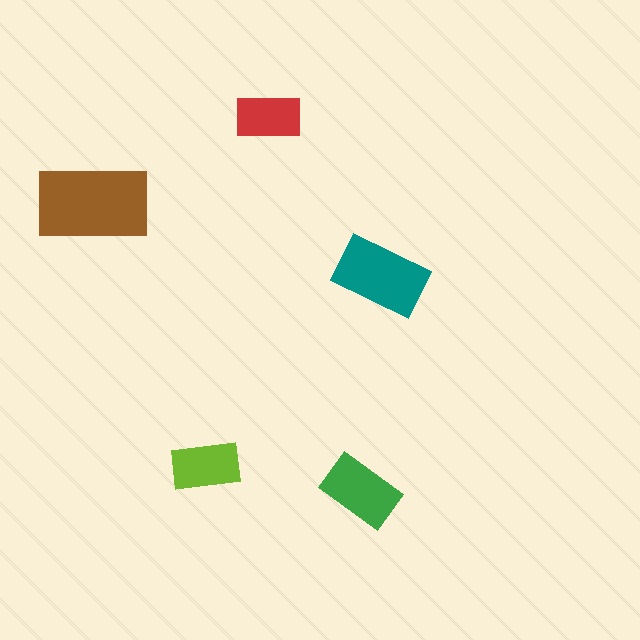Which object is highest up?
The red rectangle is topmost.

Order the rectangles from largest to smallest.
the brown one, the teal one, the green one, the lime one, the red one.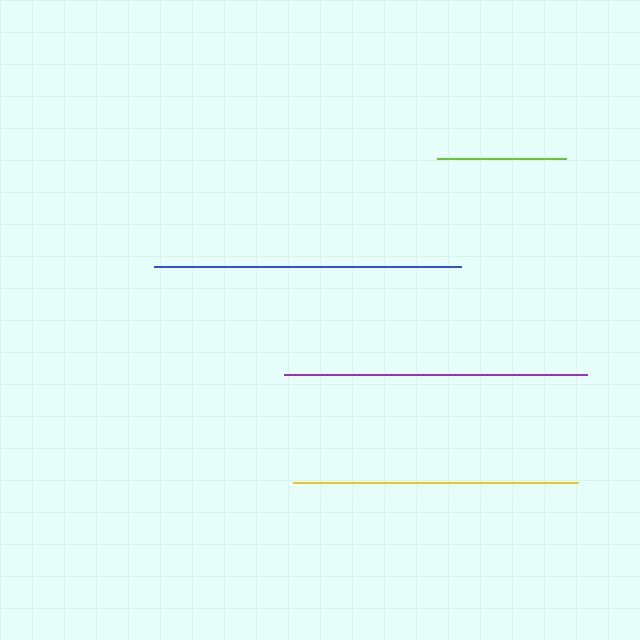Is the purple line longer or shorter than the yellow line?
The purple line is longer than the yellow line.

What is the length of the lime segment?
The lime segment is approximately 130 pixels long.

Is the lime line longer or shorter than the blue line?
The blue line is longer than the lime line.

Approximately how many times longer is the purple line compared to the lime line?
The purple line is approximately 2.3 times the length of the lime line.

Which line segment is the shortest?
The lime line is the shortest at approximately 130 pixels.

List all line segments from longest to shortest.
From longest to shortest: blue, purple, yellow, lime.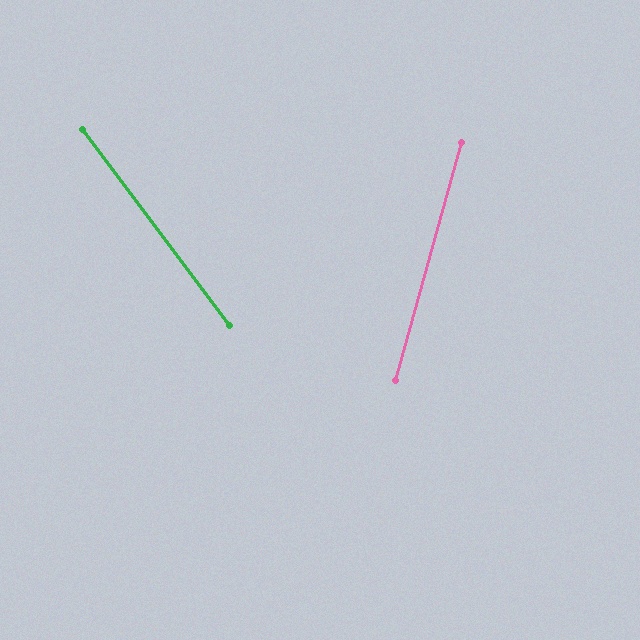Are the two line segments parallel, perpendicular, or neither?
Neither parallel nor perpendicular — they differ by about 52°.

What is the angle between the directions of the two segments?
Approximately 52 degrees.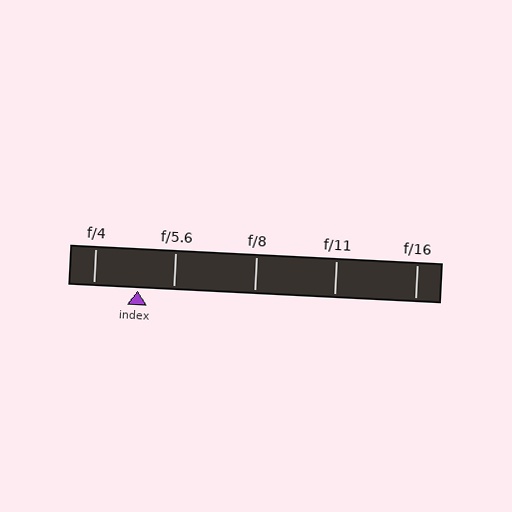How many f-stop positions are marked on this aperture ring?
There are 5 f-stop positions marked.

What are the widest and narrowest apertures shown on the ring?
The widest aperture shown is f/4 and the narrowest is f/16.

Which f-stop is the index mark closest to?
The index mark is closest to f/5.6.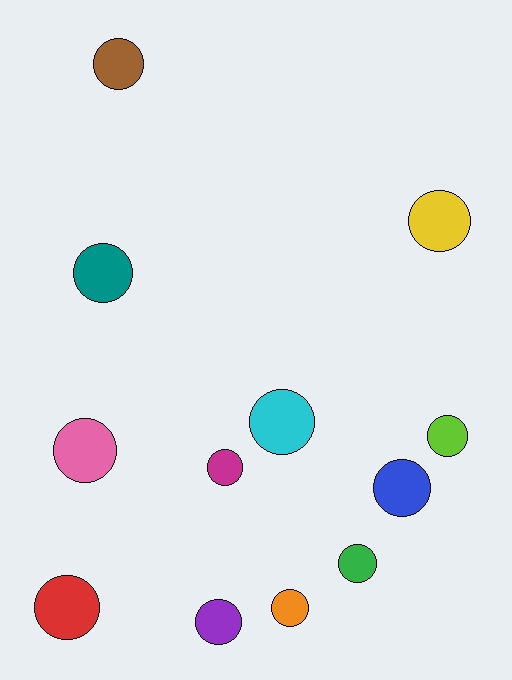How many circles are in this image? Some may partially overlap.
There are 12 circles.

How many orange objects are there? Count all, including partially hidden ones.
There is 1 orange object.